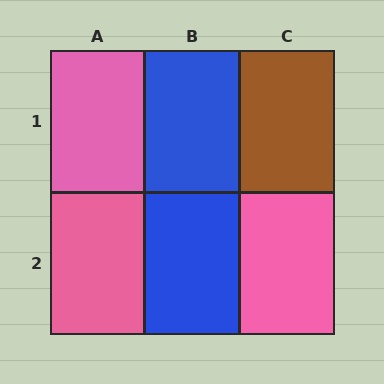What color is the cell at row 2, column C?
Pink.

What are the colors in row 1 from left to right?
Pink, blue, brown.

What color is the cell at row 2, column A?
Pink.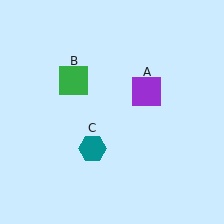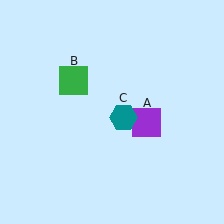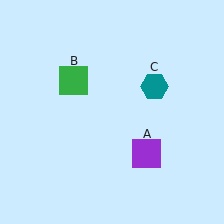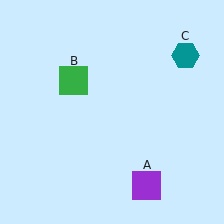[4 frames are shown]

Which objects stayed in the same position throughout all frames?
Green square (object B) remained stationary.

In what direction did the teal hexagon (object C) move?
The teal hexagon (object C) moved up and to the right.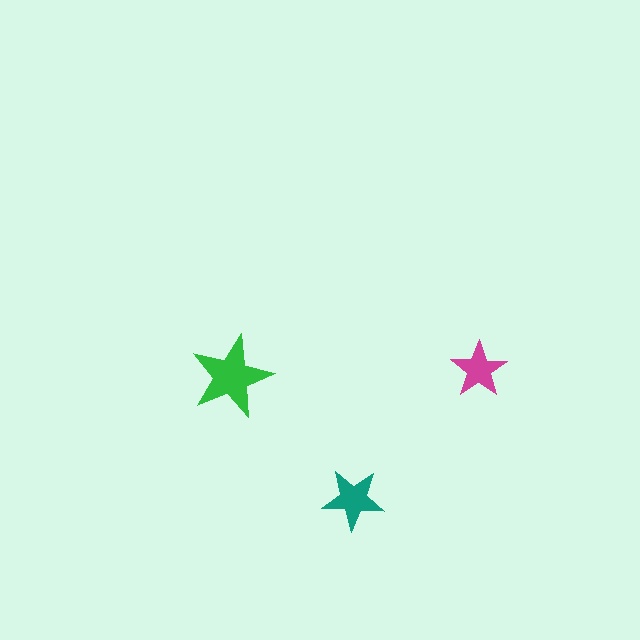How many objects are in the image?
There are 3 objects in the image.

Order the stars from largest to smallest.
the green one, the teal one, the magenta one.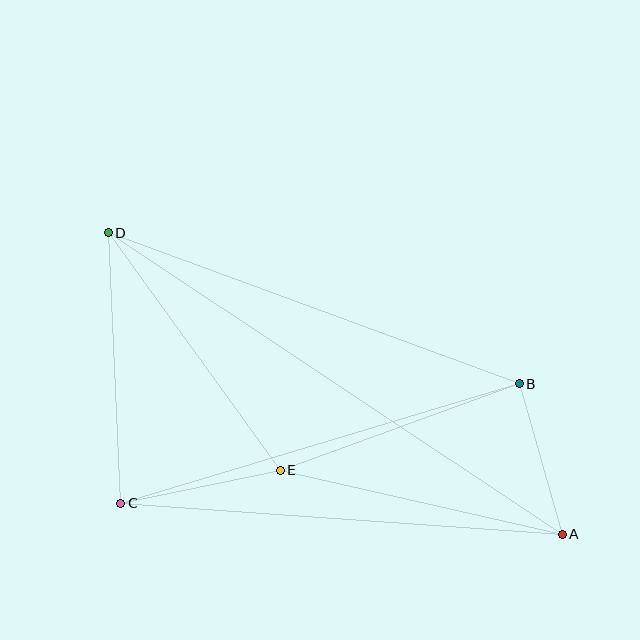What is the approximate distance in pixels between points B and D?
The distance between B and D is approximately 438 pixels.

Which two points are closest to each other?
Points A and B are closest to each other.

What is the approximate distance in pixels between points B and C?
The distance between B and C is approximately 416 pixels.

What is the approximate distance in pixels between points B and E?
The distance between B and E is approximately 254 pixels.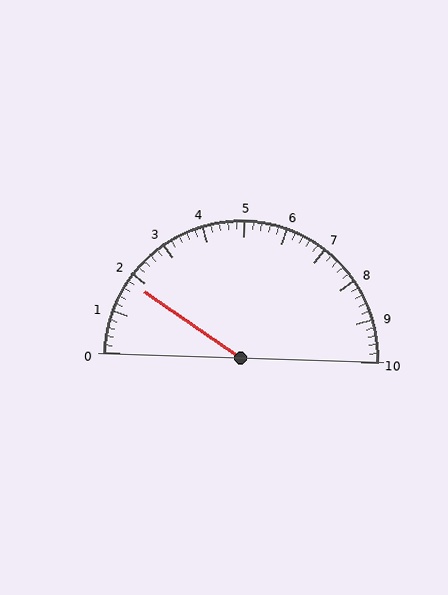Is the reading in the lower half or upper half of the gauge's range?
The reading is in the lower half of the range (0 to 10).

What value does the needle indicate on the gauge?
The needle indicates approximately 1.8.